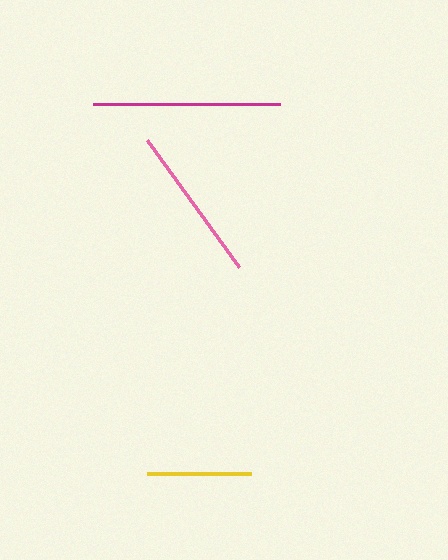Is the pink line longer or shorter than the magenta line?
The magenta line is longer than the pink line.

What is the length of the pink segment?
The pink segment is approximately 157 pixels long.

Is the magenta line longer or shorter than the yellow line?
The magenta line is longer than the yellow line.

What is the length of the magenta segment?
The magenta segment is approximately 187 pixels long.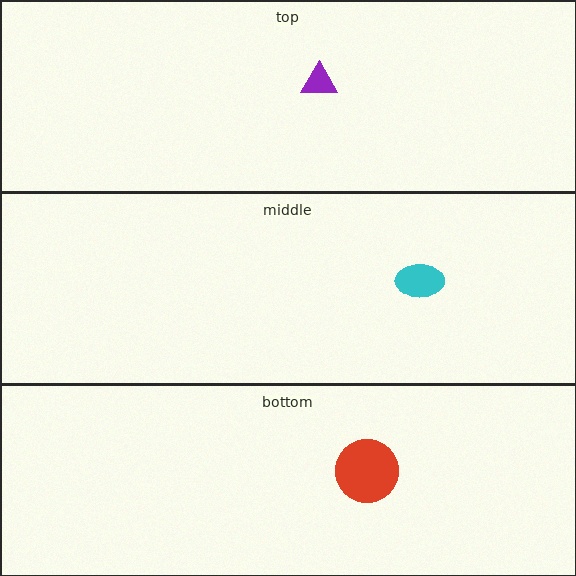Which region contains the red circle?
The bottom region.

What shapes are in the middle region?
The cyan ellipse.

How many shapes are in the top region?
1.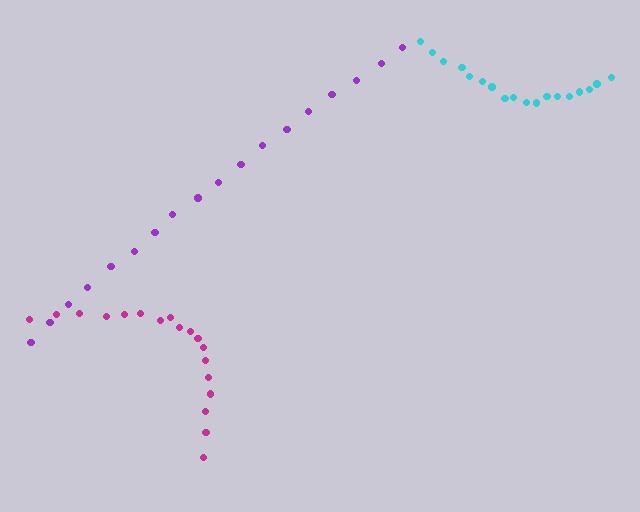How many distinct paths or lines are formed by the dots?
There are 3 distinct paths.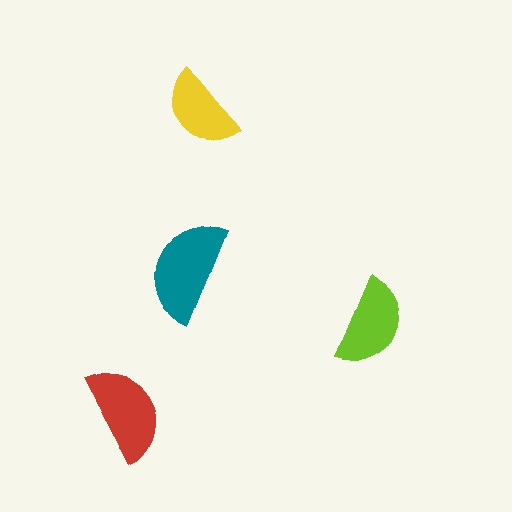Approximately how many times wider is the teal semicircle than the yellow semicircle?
About 1.5 times wider.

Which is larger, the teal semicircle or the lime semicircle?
The teal one.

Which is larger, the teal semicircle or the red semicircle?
The teal one.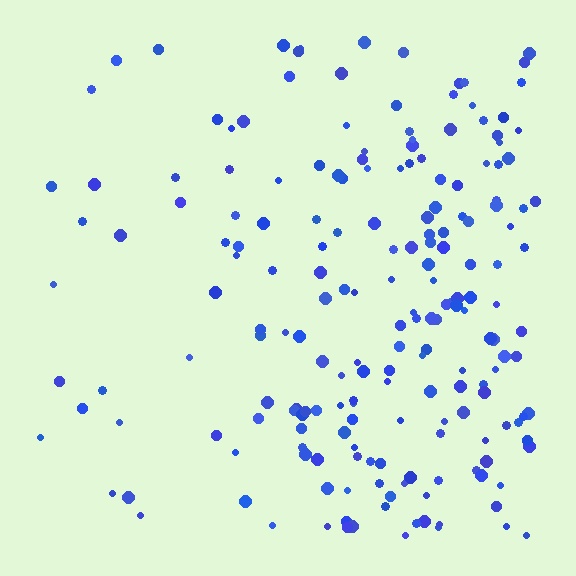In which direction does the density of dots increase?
From left to right, with the right side densest.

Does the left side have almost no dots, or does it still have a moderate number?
Still a moderate number, just noticeably fewer than the right.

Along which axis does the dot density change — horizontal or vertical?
Horizontal.